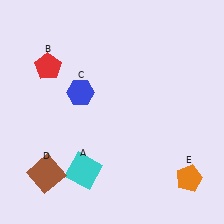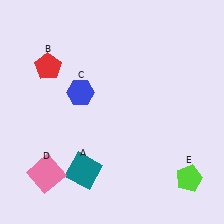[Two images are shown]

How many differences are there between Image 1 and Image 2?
There are 3 differences between the two images.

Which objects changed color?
A changed from cyan to teal. D changed from brown to pink. E changed from orange to lime.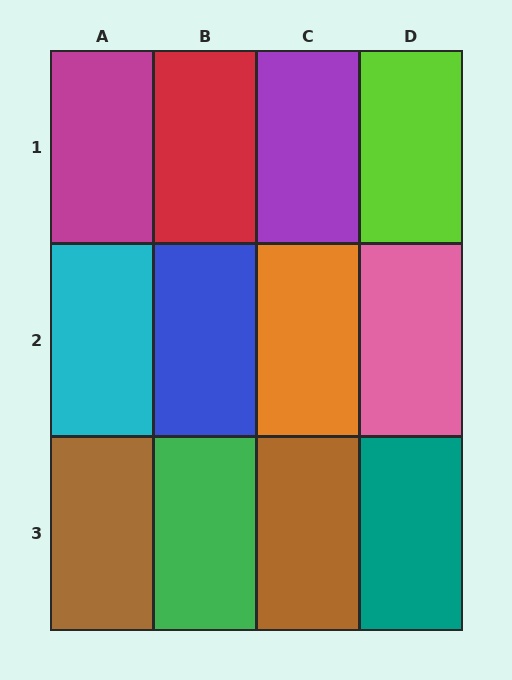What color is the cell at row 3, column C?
Brown.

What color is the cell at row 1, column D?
Lime.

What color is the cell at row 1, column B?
Red.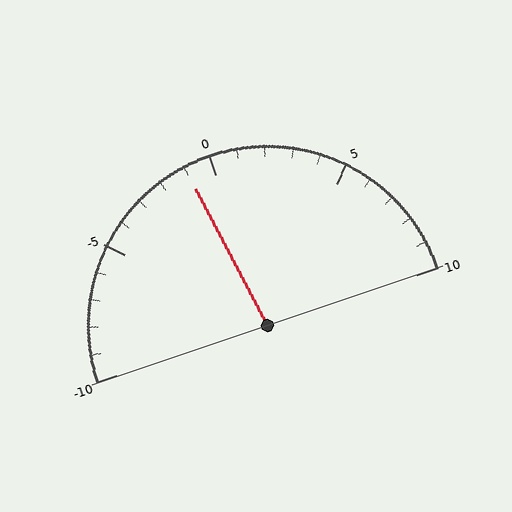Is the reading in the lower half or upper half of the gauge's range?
The reading is in the lower half of the range (-10 to 10).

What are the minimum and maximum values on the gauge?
The gauge ranges from -10 to 10.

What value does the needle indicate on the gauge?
The needle indicates approximately -1.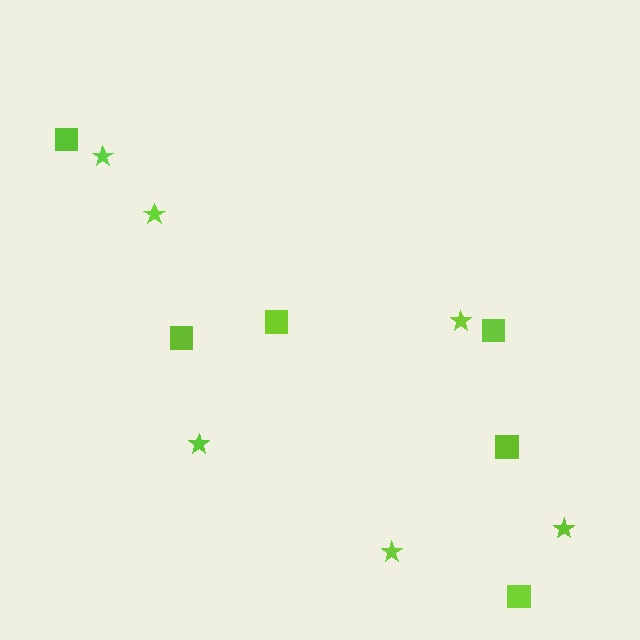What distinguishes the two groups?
There are 2 groups: one group of squares (6) and one group of stars (6).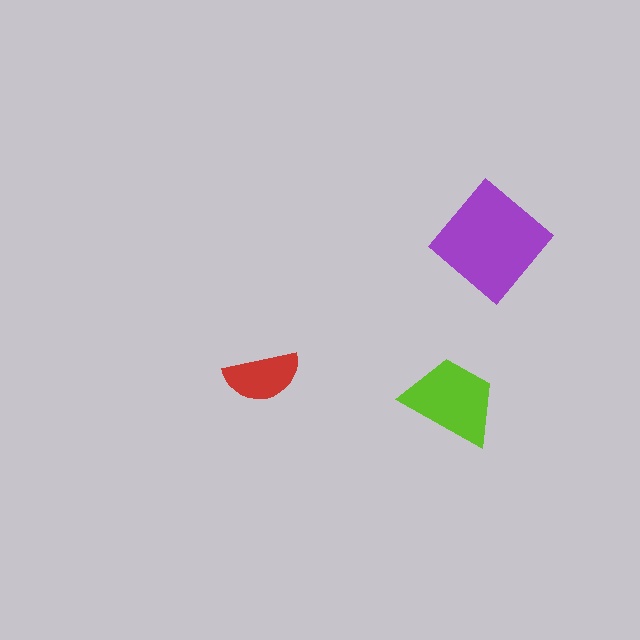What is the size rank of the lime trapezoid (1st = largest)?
2nd.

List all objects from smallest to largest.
The red semicircle, the lime trapezoid, the purple diamond.